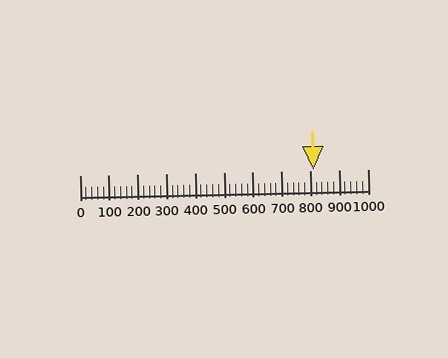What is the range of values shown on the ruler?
The ruler shows values from 0 to 1000.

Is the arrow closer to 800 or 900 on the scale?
The arrow is closer to 800.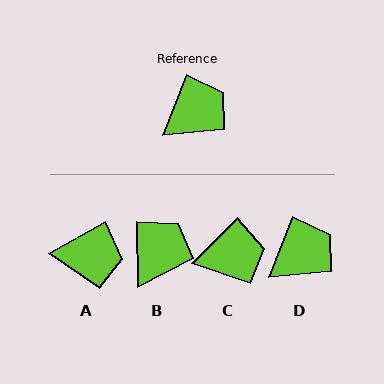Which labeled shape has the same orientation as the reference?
D.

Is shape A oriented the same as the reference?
No, it is off by about 40 degrees.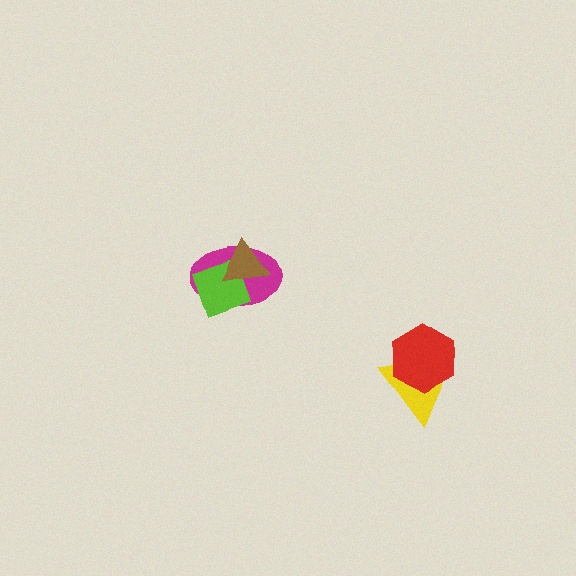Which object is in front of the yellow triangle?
The red hexagon is in front of the yellow triangle.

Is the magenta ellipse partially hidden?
Yes, it is partially covered by another shape.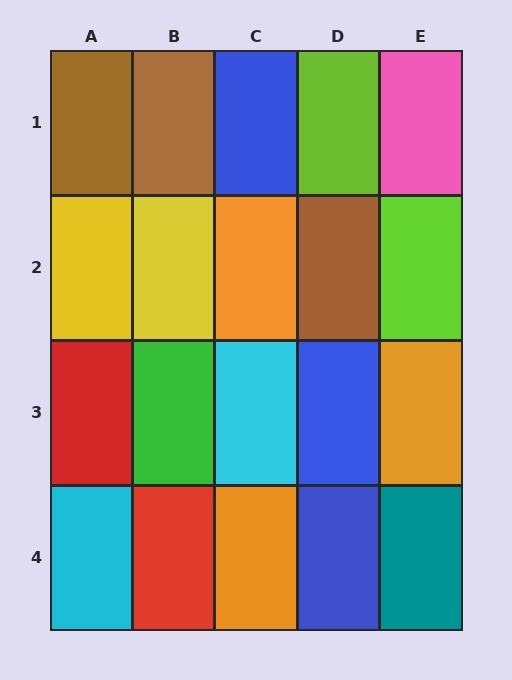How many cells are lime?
2 cells are lime.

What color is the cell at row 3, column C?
Cyan.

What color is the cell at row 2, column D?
Brown.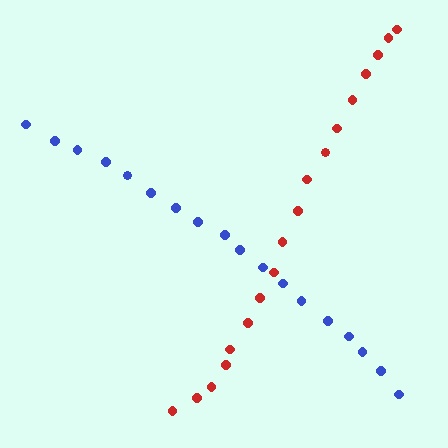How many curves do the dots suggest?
There are 2 distinct paths.